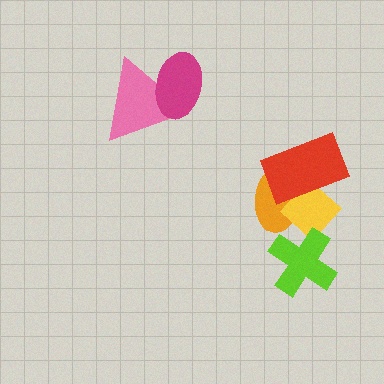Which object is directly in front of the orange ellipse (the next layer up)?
The yellow diamond is directly in front of the orange ellipse.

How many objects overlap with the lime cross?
1 object overlaps with the lime cross.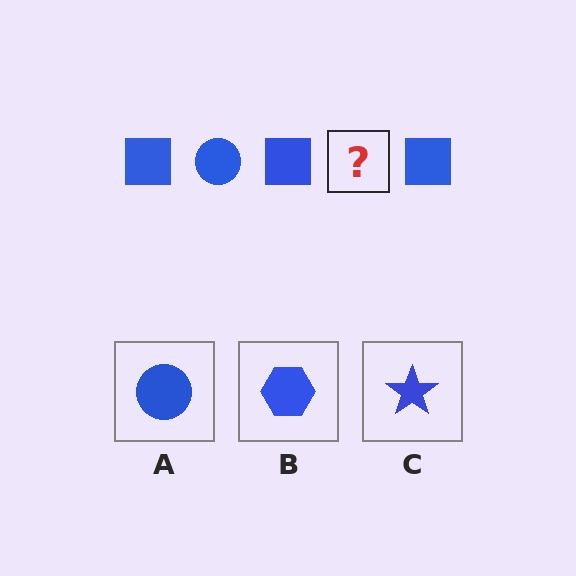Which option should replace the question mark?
Option A.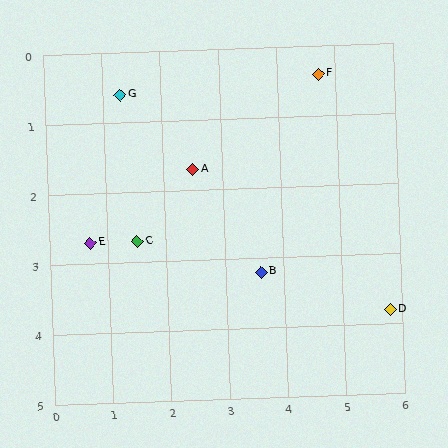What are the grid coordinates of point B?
Point B is at approximately (3.6, 3.2).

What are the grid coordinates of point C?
Point C is at approximately (1.5, 2.7).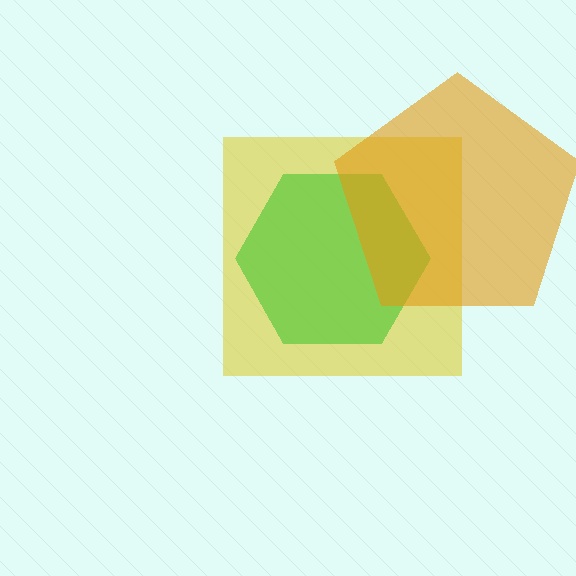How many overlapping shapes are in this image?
There are 3 overlapping shapes in the image.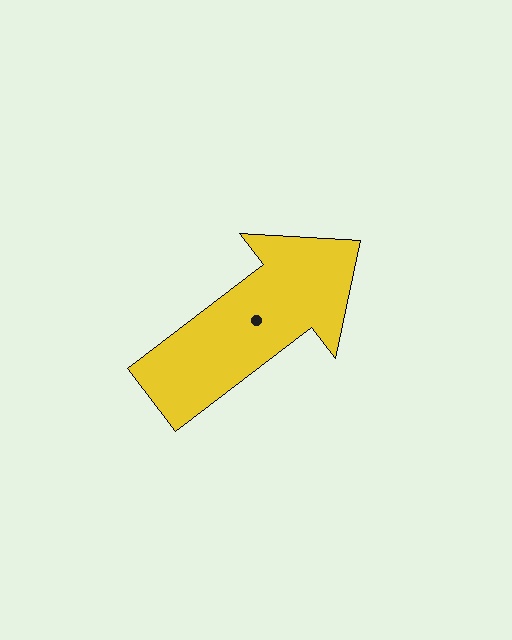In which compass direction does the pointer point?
Northeast.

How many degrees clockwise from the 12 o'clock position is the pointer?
Approximately 53 degrees.